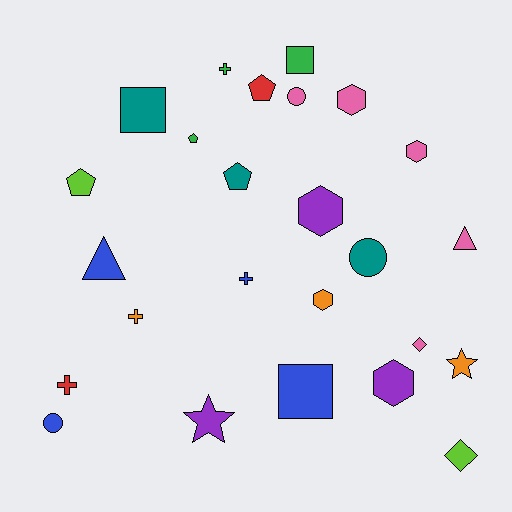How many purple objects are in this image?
There are 3 purple objects.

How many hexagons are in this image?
There are 5 hexagons.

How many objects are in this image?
There are 25 objects.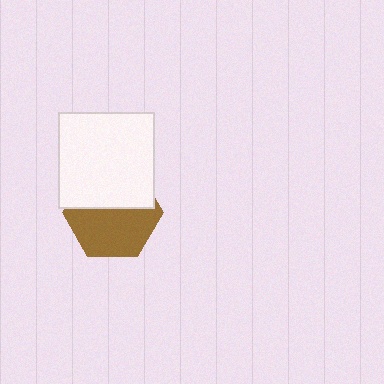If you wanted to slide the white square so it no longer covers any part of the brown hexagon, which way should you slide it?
Slide it up — that is the most direct way to separate the two shapes.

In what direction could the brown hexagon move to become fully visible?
The brown hexagon could move down. That would shift it out from behind the white square entirely.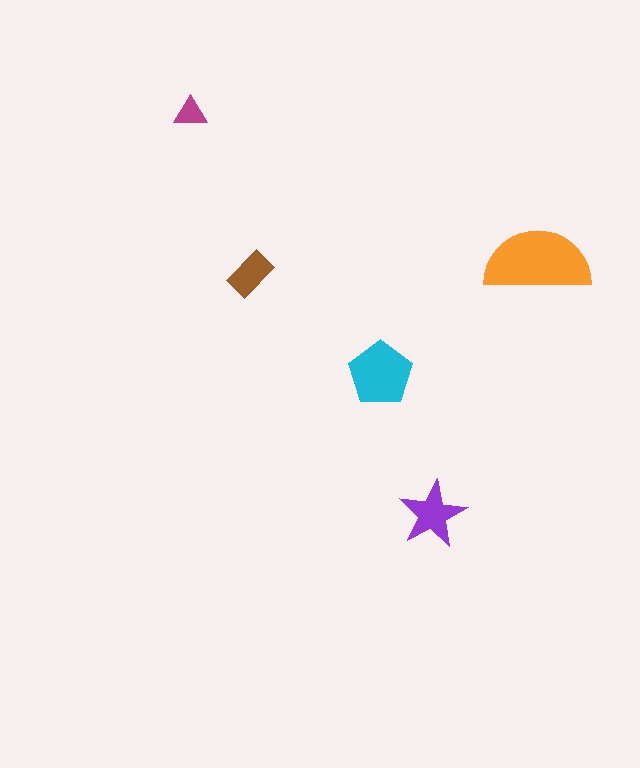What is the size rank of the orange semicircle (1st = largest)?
1st.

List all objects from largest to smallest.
The orange semicircle, the cyan pentagon, the purple star, the brown rectangle, the magenta triangle.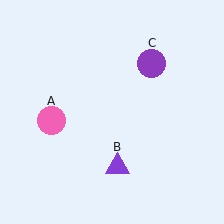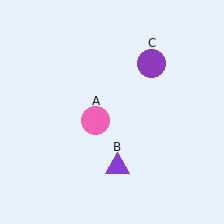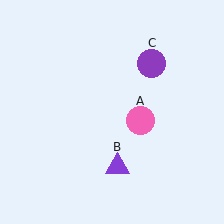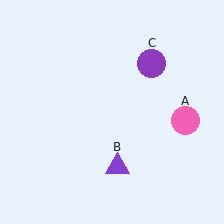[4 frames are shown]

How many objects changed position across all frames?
1 object changed position: pink circle (object A).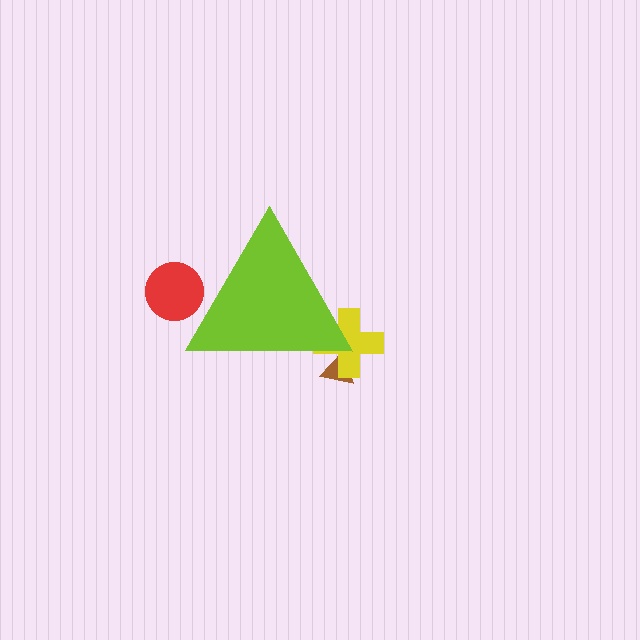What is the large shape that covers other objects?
A lime triangle.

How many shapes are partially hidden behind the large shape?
3 shapes are partially hidden.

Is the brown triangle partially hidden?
Yes, the brown triangle is partially hidden behind the lime triangle.